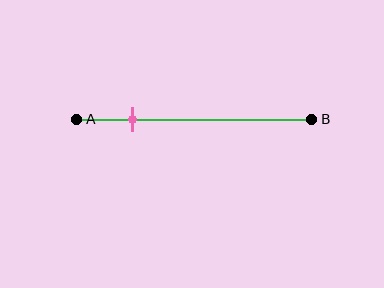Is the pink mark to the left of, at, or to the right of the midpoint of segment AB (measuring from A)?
The pink mark is to the left of the midpoint of segment AB.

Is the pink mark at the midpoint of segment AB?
No, the mark is at about 25% from A, not at the 50% midpoint.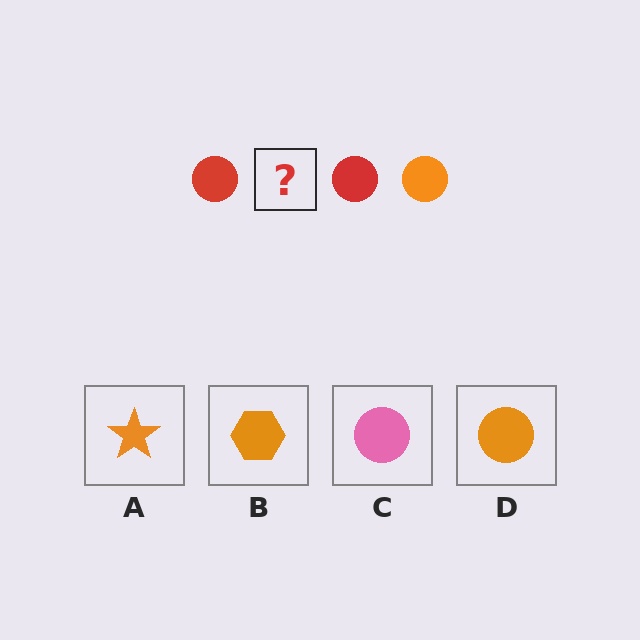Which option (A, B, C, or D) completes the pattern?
D.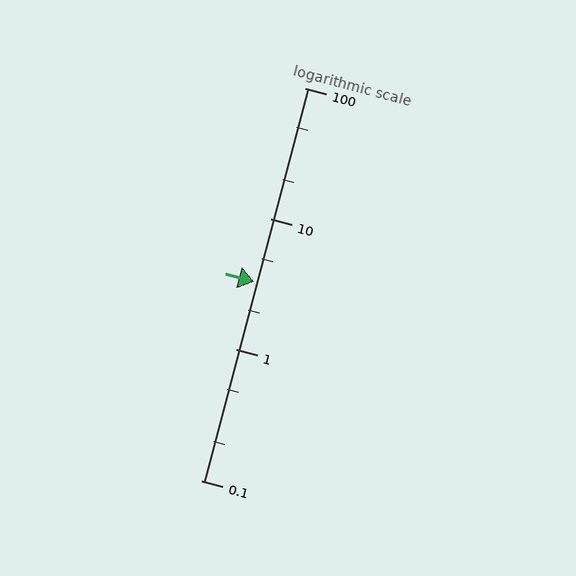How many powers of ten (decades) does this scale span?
The scale spans 3 decades, from 0.1 to 100.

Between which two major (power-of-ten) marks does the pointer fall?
The pointer is between 1 and 10.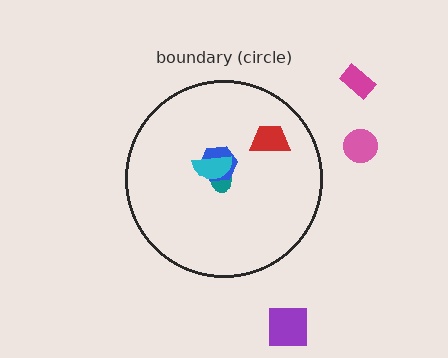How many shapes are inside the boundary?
4 inside, 3 outside.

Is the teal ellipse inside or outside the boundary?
Inside.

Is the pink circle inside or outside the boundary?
Outside.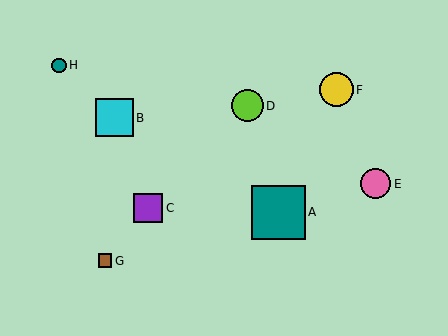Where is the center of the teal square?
The center of the teal square is at (278, 212).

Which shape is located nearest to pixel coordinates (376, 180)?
The pink circle (labeled E) at (376, 184) is nearest to that location.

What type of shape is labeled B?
Shape B is a cyan square.